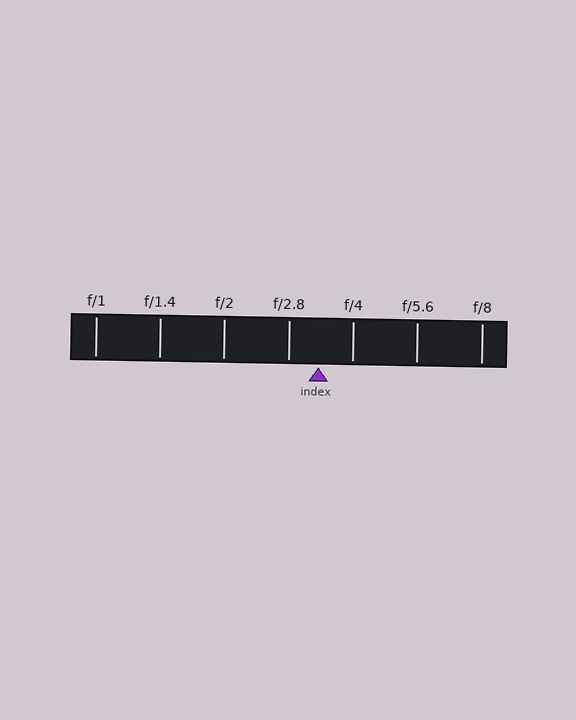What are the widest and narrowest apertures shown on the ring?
The widest aperture shown is f/1 and the narrowest is f/8.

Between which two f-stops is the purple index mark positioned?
The index mark is between f/2.8 and f/4.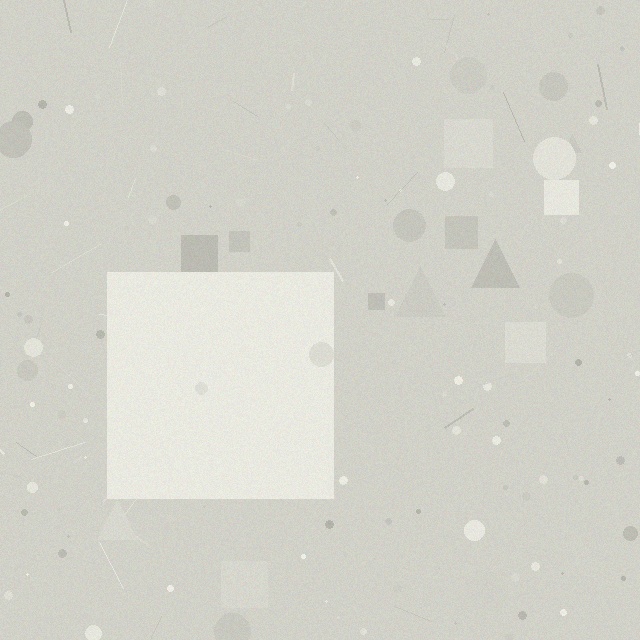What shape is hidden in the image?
A square is hidden in the image.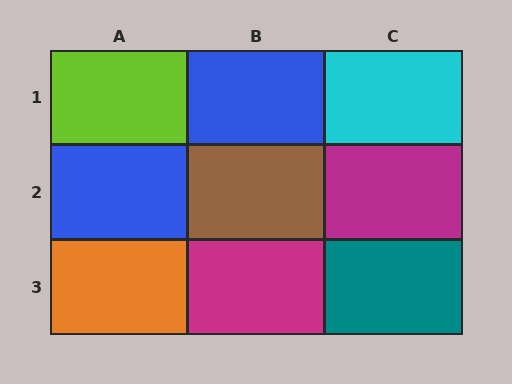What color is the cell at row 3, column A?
Orange.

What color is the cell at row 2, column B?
Brown.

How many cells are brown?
1 cell is brown.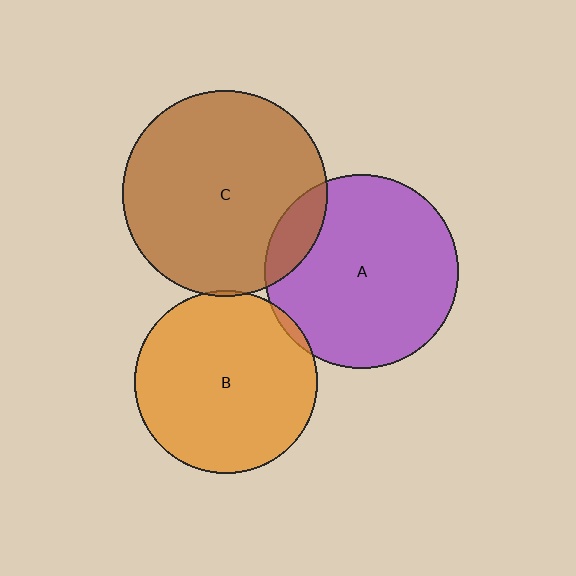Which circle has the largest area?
Circle C (brown).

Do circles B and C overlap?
Yes.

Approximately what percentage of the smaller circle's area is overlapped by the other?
Approximately 5%.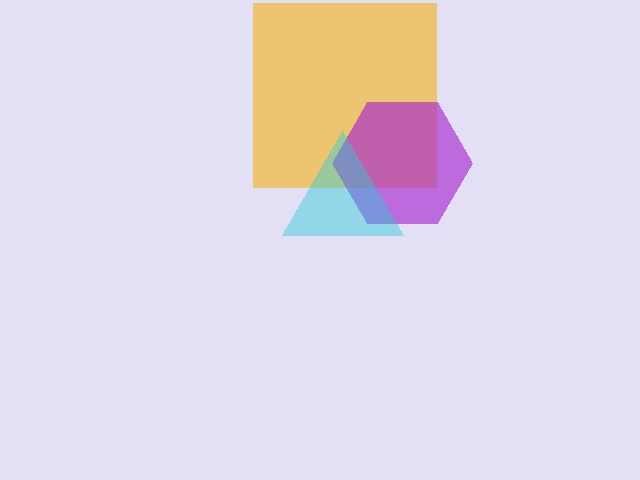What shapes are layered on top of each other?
The layered shapes are: a yellow square, a purple hexagon, a cyan triangle.